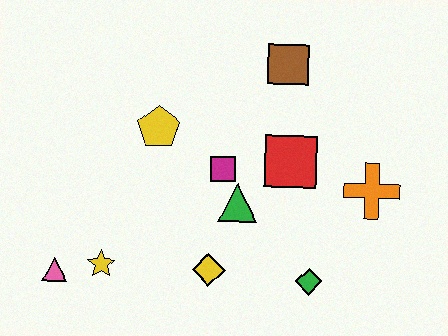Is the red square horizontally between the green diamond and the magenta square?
Yes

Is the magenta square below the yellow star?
No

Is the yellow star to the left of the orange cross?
Yes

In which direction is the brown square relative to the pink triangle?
The brown square is to the right of the pink triangle.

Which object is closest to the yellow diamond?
The green triangle is closest to the yellow diamond.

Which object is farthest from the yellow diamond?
The brown square is farthest from the yellow diamond.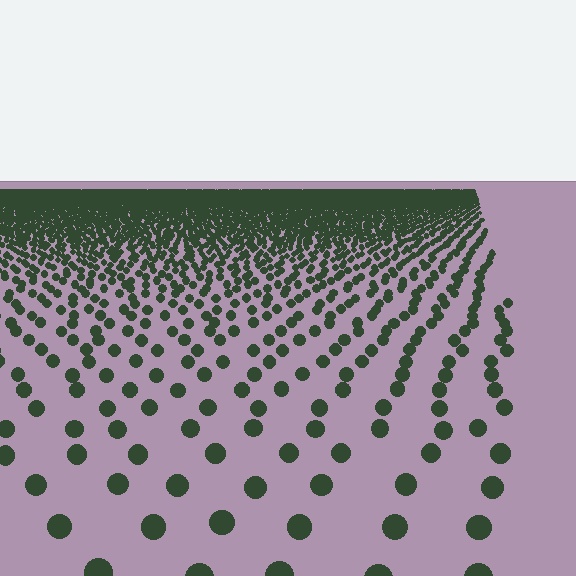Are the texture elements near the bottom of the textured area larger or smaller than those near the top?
Larger. Near the bottom, elements are closer to the viewer and appear at a bigger on-screen size.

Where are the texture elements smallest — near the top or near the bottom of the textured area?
Near the top.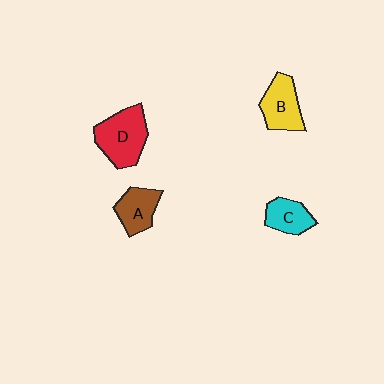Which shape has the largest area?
Shape D (red).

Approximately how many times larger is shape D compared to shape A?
Approximately 1.5 times.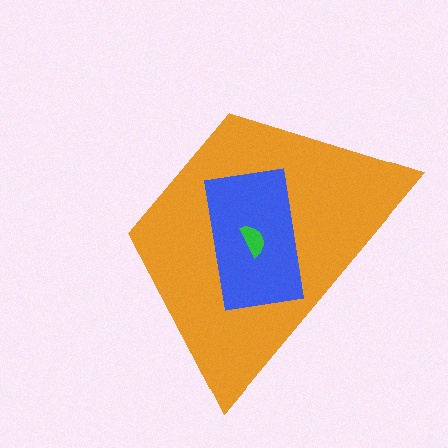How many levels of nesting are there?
3.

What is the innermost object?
The green semicircle.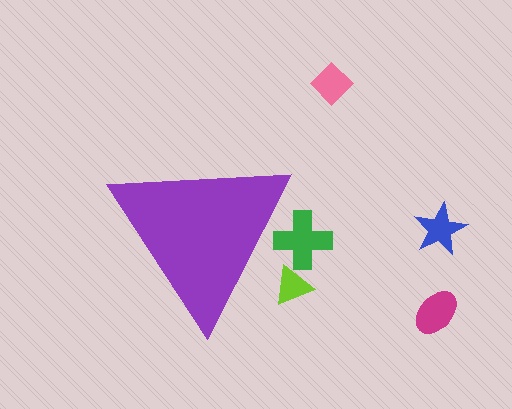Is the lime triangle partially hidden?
Yes, the lime triangle is partially hidden behind the purple triangle.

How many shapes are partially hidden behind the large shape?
2 shapes are partially hidden.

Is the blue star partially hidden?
No, the blue star is fully visible.